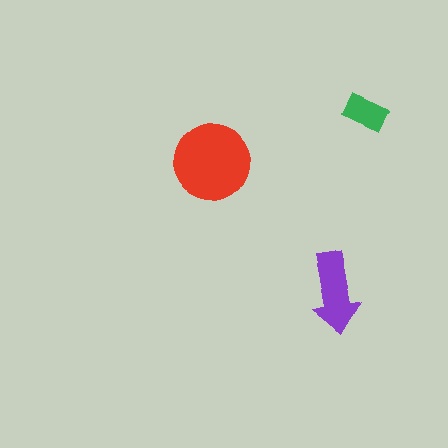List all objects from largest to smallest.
The red circle, the purple arrow, the green rectangle.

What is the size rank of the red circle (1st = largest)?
1st.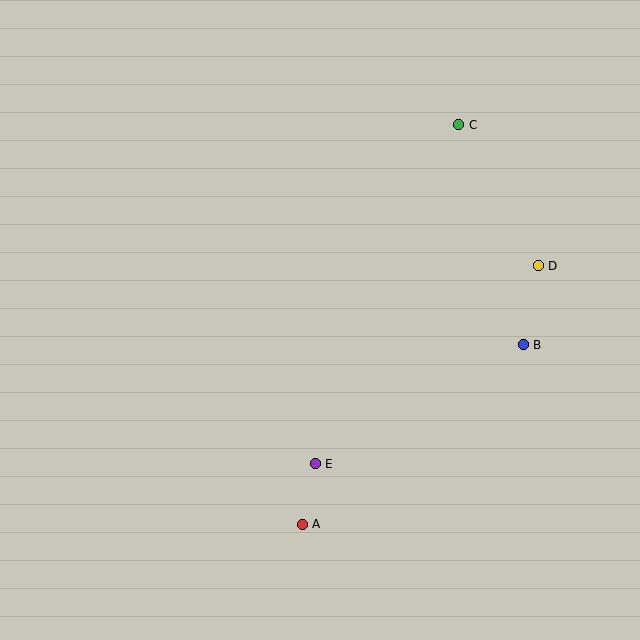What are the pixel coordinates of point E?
Point E is at (315, 464).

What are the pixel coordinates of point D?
Point D is at (538, 266).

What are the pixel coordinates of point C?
Point C is at (459, 125).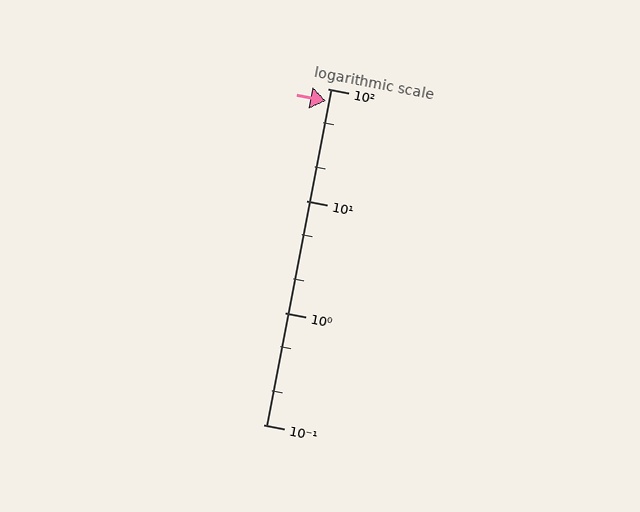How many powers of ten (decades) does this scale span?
The scale spans 3 decades, from 0.1 to 100.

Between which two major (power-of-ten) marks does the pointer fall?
The pointer is between 10 and 100.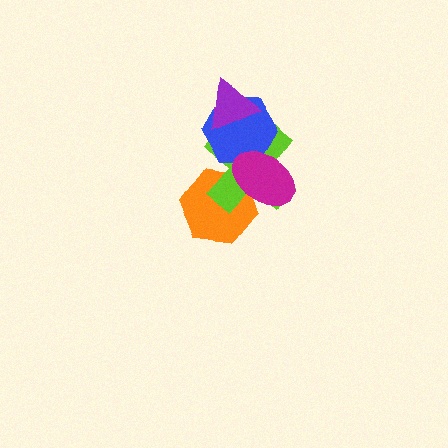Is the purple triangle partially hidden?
No, no other shape covers it.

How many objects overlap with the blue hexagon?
3 objects overlap with the blue hexagon.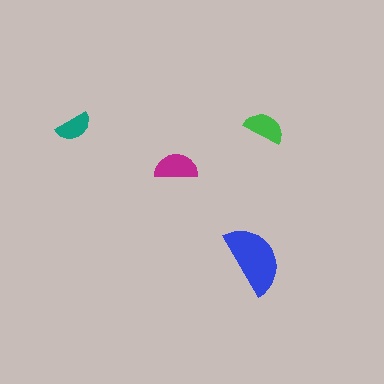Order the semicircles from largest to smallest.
the blue one, the magenta one, the green one, the teal one.